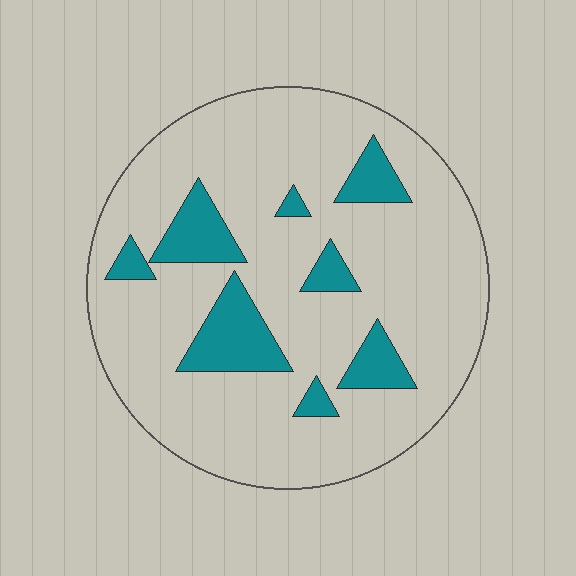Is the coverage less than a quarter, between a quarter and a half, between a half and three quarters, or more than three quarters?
Less than a quarter.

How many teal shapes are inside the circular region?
8.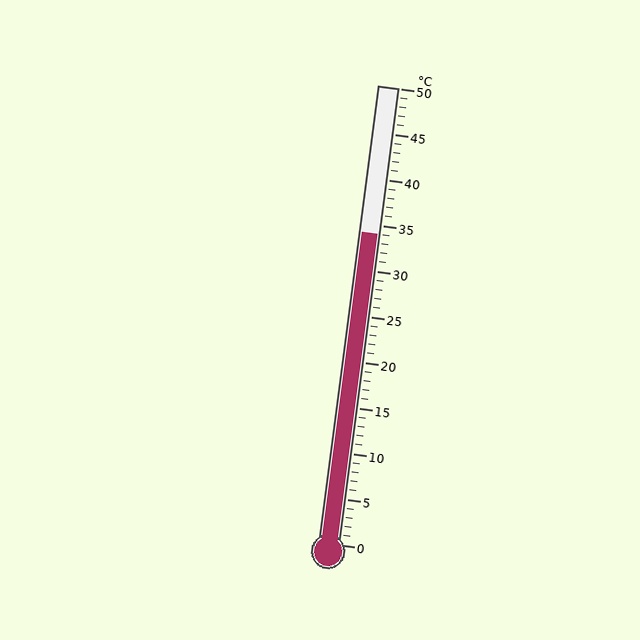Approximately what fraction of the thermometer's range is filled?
The thermometer is filled to approximately 70% of its range.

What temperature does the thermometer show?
The thermometer shows approximately 34°C.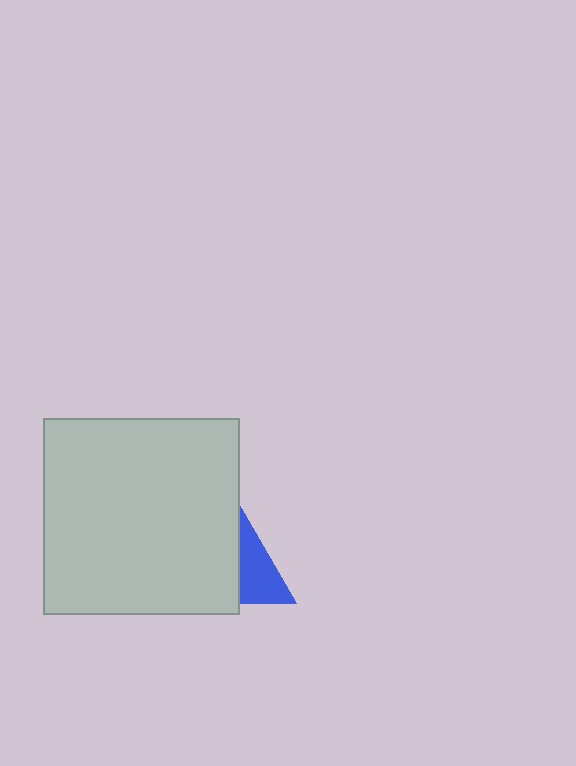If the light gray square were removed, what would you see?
You would see the complete blue triangle.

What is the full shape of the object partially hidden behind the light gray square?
The partially hidden object is a blue triangle.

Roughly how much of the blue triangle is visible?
About half of it is visible (roughly 47%).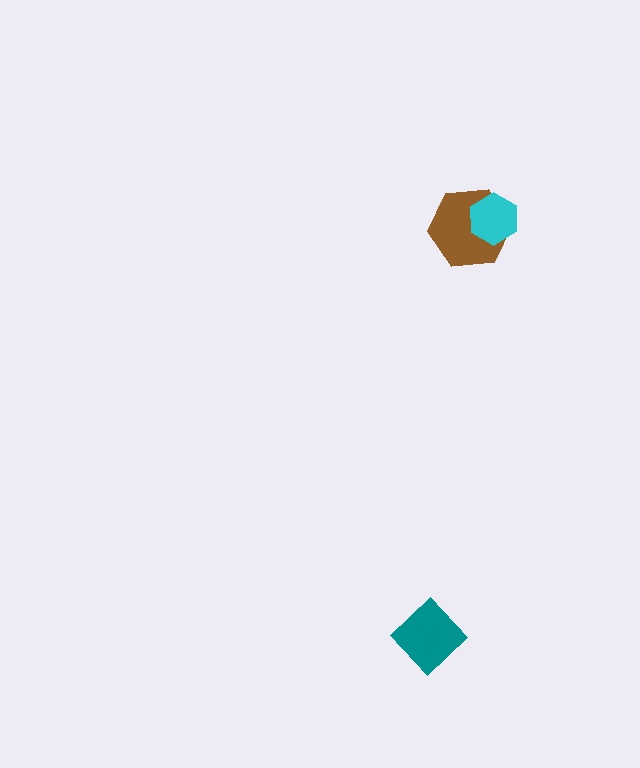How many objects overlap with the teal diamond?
0 objects overlap with the teal diamond.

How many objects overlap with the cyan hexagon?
1 object overlaps with the cyan hexagon.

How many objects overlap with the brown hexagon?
1 object overlaps with the brown hexagon.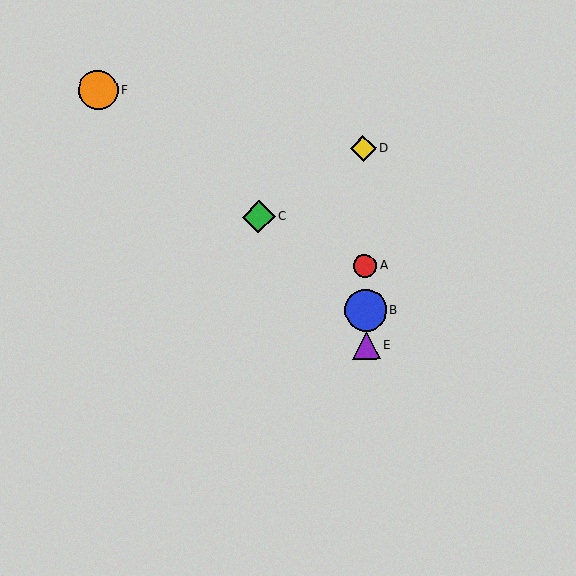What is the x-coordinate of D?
Object D is at x≈363.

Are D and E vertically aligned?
Yes, both are at x≈363.